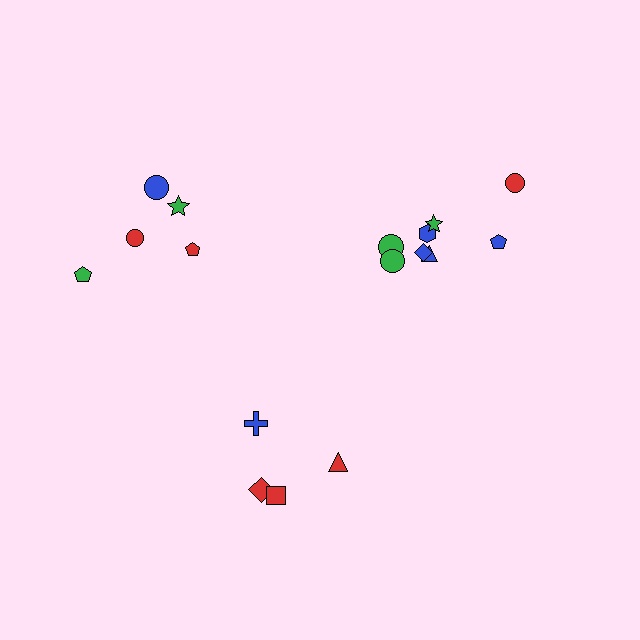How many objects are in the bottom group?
There are 4 objects.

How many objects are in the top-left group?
There are 5 objects.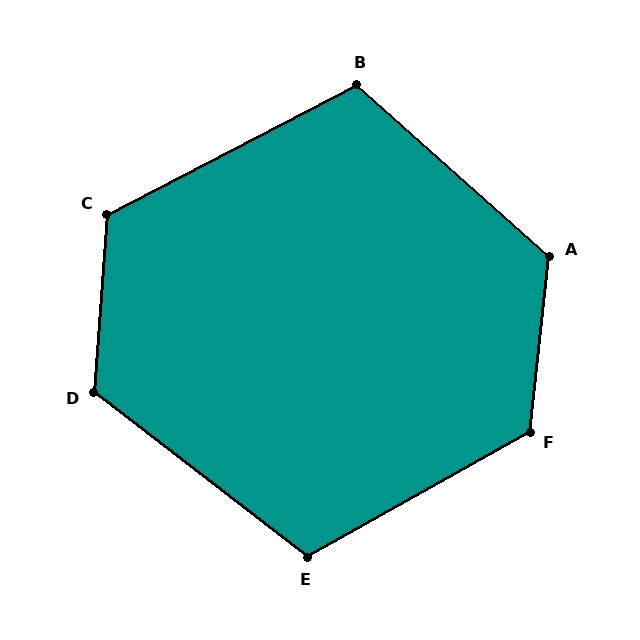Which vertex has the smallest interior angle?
B, at approximately 111 degrees.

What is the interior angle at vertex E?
Approximately 113 degrees (obtuse).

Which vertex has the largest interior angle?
F, at approximately 126 degrees.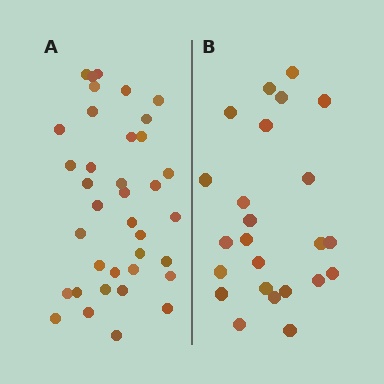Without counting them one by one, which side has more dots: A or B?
Region A (the left region) has more dots.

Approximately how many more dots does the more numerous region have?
Region A has approximately 15 more dots than region B.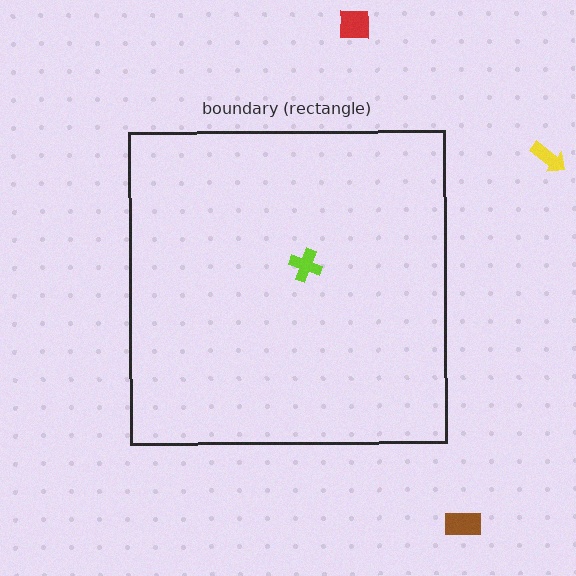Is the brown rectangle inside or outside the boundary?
Outside.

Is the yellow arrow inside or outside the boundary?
Outside.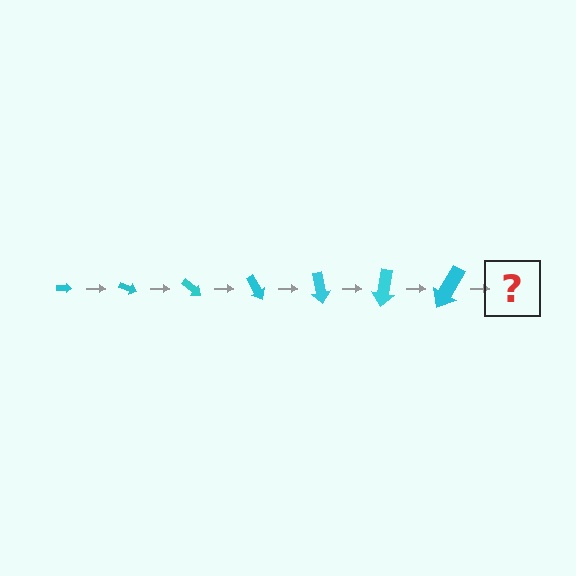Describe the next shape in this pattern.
It should be an arrow, larger than the previous one and rotated 140 degrees from the start.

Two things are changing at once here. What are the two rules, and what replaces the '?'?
The two rules are that the arrow grows larger each step and it rotates 20 degrees each step. The '?' should be an arrow, larger than the previous one and rotated 140 degrees from the start.